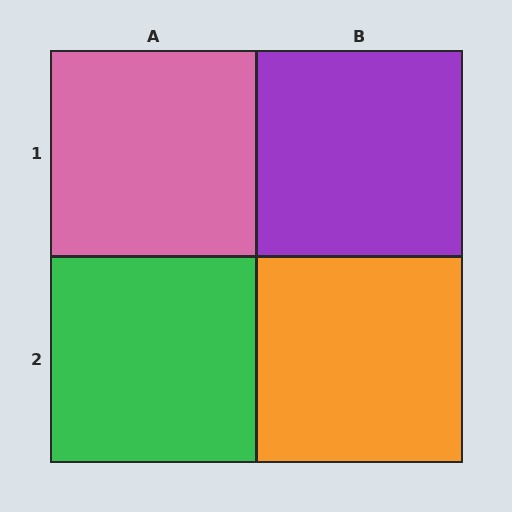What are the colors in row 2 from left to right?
Green, orange.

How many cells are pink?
1 cell is pink.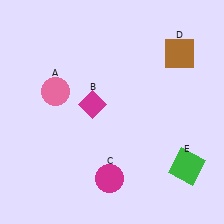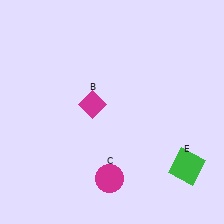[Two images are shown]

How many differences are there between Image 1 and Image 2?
There are 2 differences between the two images.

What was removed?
The brown square (D), the pink circle (A) were removed in Image 2.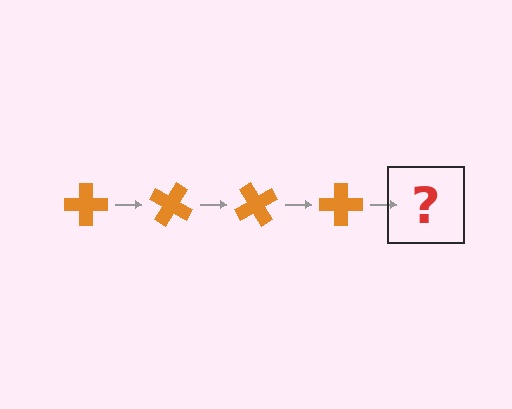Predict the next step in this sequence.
The next step is an orange cross rotated 120 degrees.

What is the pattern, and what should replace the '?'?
The pattern is that the cross rotates 30 degrees each step. The '?' should be an orange cross rotated 120 degrees.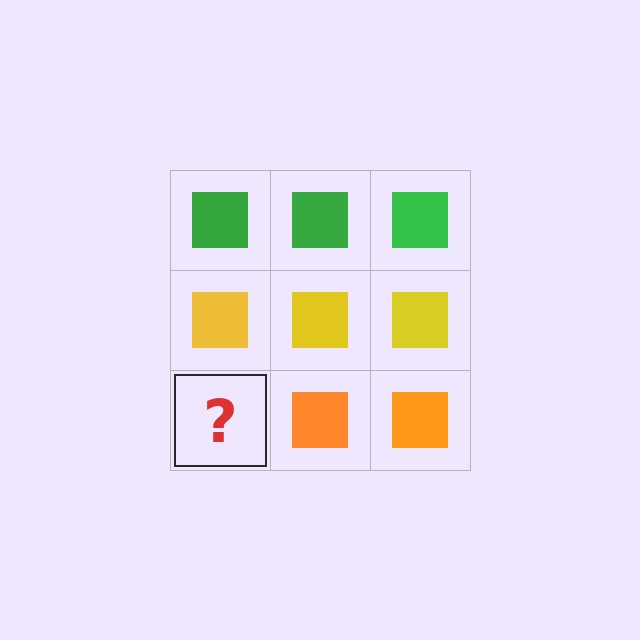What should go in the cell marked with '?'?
The missing cell should contain an orange square.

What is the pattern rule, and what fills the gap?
The rule is that each row has a consistent color. The gap should be filled with an orange square.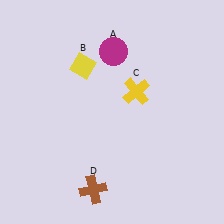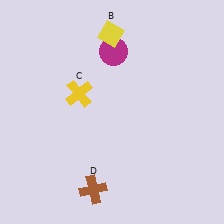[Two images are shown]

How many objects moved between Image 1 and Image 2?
2 objects moved between the two images.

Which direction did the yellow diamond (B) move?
The yellow diamond (B) moved up.